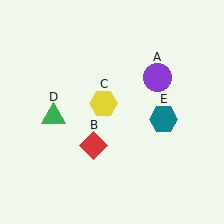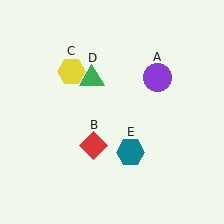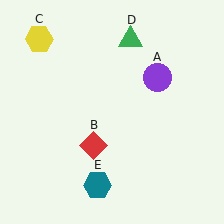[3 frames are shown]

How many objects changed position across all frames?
3 objects changed position: yellow hexagon (object C), green triangle (object D), teal hexagon (object E).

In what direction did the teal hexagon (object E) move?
The teal hexagon (object E) moved down and to the left.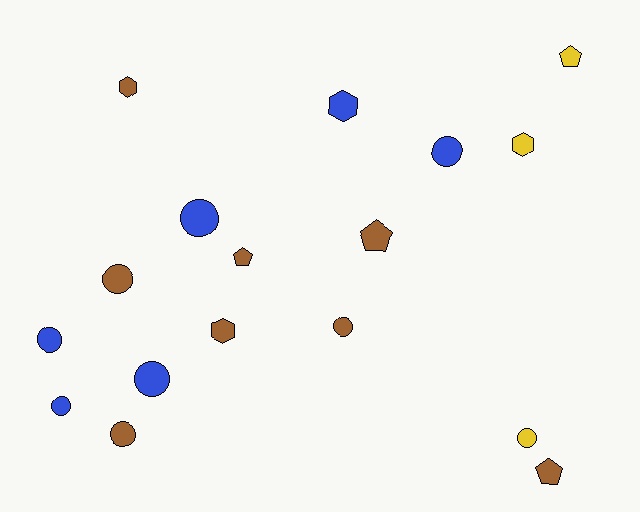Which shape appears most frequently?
Circle, with 9 objects.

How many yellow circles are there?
There is 1 yellow circle.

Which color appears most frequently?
Brown, with 8 objects.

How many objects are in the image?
There are 17 objects.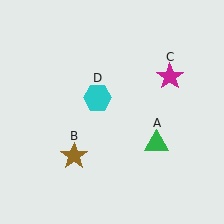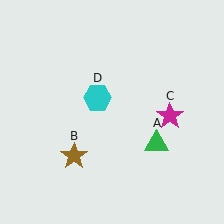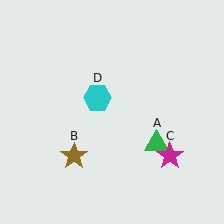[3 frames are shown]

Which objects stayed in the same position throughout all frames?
Green triangle (object A) and brown star (object B) and cyan hexagon (object D) remained stationary.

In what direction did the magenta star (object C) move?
The magenta star (object C) moved down.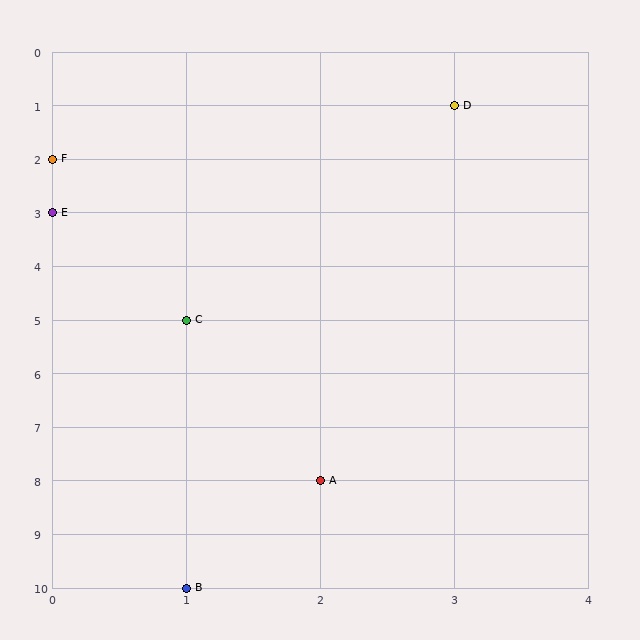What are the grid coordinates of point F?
Point F is at grid coordinates (0, 2).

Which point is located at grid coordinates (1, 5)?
Point C is at (1, 5).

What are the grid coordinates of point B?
Point B is at grid coordinates (1, 10).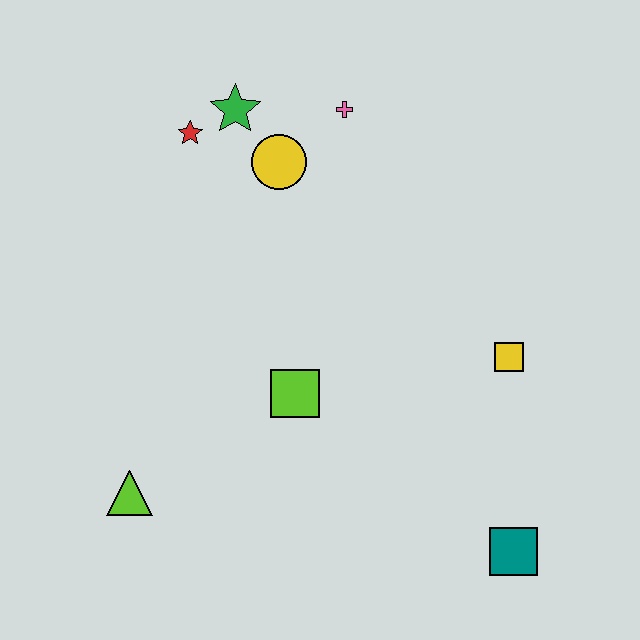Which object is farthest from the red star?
The teal square is farthest from the red star.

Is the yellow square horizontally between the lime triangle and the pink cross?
No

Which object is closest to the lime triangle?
The lime square is closest to the lime triangle.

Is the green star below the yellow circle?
No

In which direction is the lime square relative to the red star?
The lime square is below the red star.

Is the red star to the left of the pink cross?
Yes